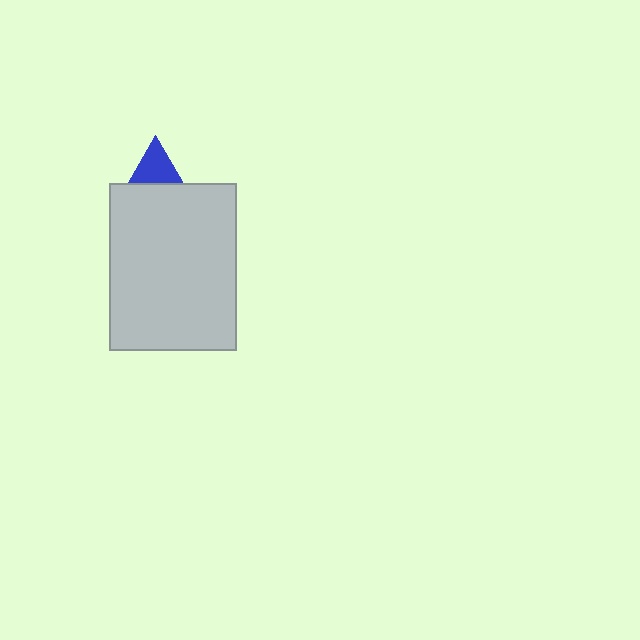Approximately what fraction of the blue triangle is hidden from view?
Roughly 62% of the blue triangle is hidden behind the light gray rectangle.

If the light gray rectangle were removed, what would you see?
You would see the complete blue triangle.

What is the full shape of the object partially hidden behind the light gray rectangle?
The partially hidden object is a blue triangle.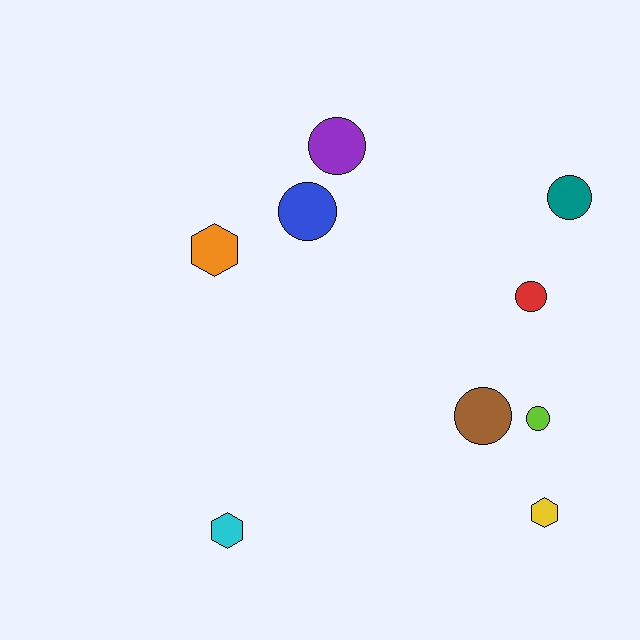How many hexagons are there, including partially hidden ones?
There are 3 hexagons.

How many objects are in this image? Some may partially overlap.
There are 9 objects.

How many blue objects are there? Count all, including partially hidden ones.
There is 1 blue object.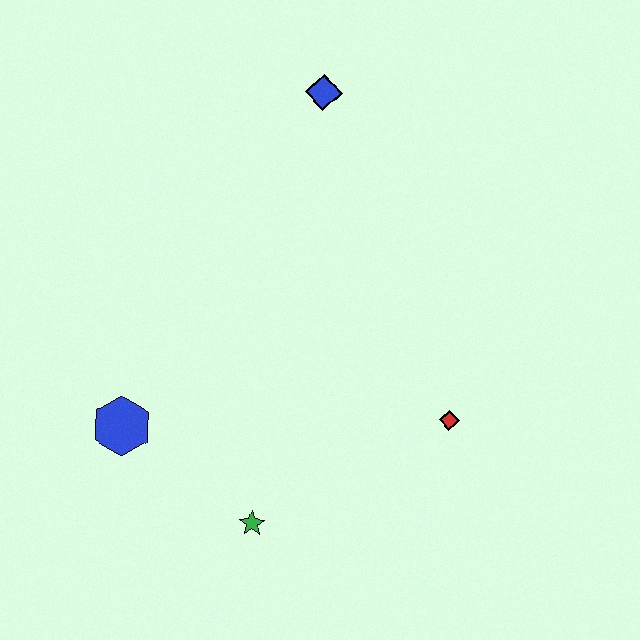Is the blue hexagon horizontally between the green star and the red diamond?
No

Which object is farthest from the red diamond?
The blue diamond is farthest from the red diamond.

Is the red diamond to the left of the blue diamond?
No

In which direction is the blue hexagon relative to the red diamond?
The blue hexagon is to the left of the red diamond.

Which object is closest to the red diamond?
The green star is closest to the red diamond.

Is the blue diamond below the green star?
No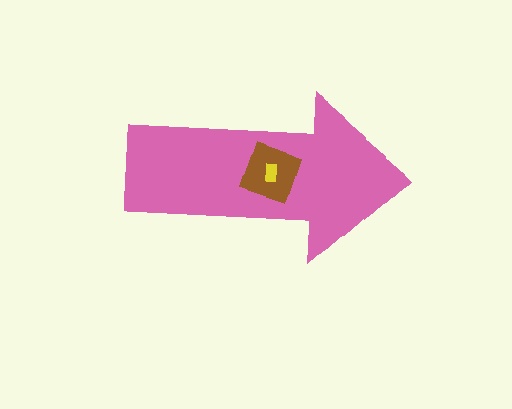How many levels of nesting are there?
3.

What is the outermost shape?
The pink arrow.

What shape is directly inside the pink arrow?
The brown diamond.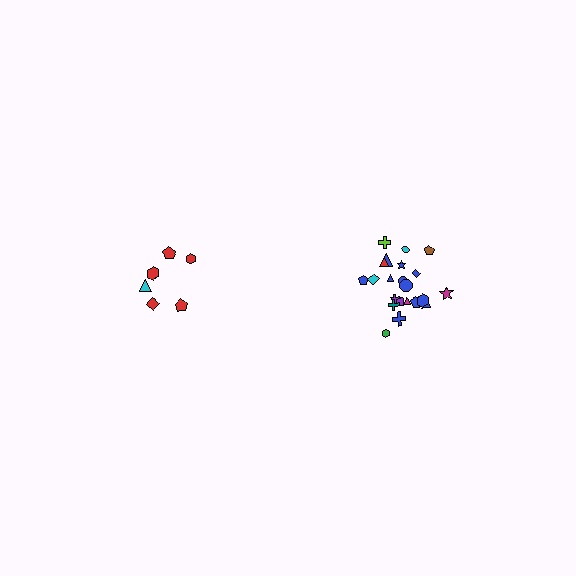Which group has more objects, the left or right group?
The right group.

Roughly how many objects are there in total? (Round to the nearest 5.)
Roughly 30 objects in total.